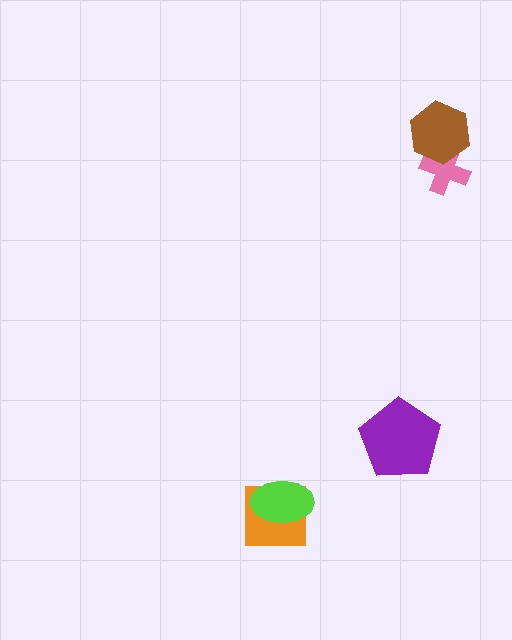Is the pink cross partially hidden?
Yes, it is partially covered by another shape.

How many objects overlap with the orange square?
1 object overlaps with the orange square.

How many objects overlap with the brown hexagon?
1 object overlaps with the brown hexagon.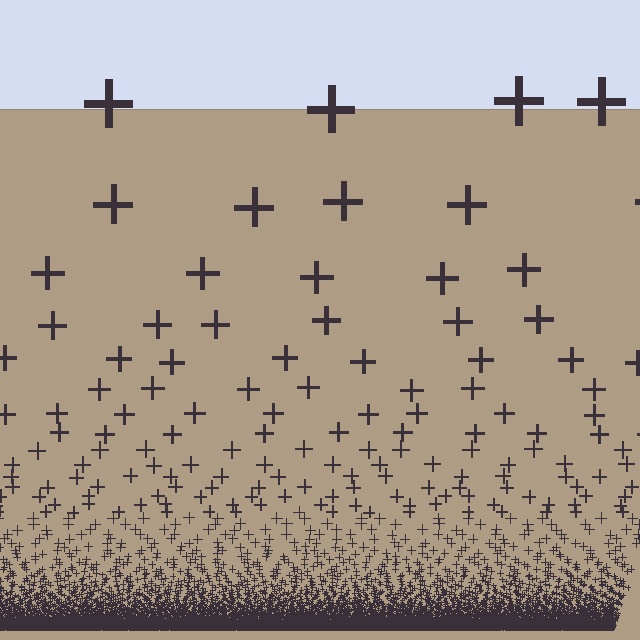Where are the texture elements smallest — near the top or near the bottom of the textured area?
Near the bottom.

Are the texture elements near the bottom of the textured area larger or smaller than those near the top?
Smaller. The gradient is inverted — elements near the bottom are smaller and denser.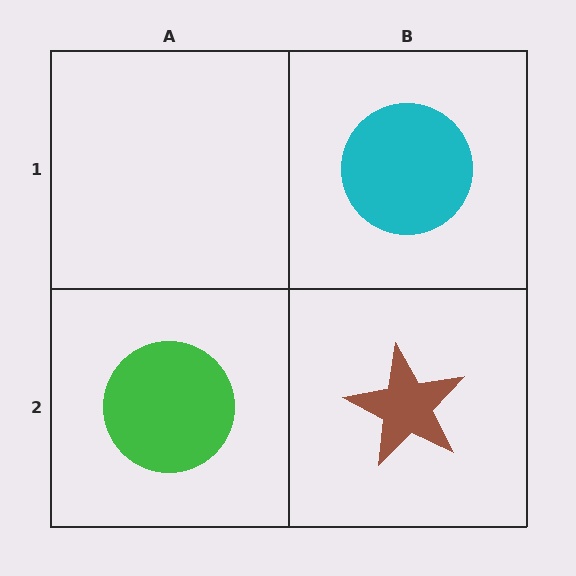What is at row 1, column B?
A cyan circle.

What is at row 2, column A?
A green circle.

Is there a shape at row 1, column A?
No, that cell is empty.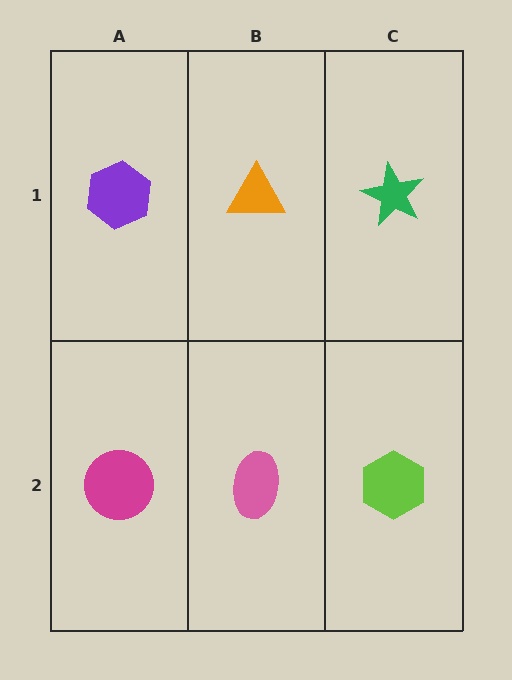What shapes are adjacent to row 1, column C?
A lime hexagon (row 2, column C), an orange triangle (row 1, column B).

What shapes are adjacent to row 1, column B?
A pink ellipse (row 2, column B), a purple hexagon (row 1, column A), a green star (row 1, column C).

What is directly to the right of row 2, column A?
A pink ellipse.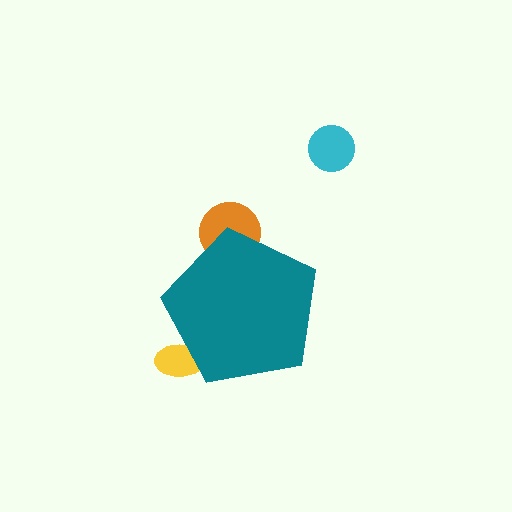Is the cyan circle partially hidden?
No, the cyan circle is fully visible.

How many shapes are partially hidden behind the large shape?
2 shapes are partially hidden.